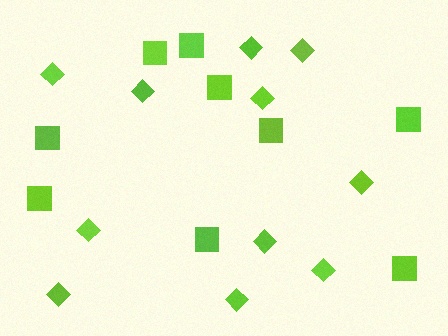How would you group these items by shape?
There are 2 groups: one group of diamonds (11) and one group of squares (9).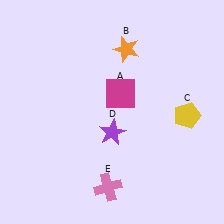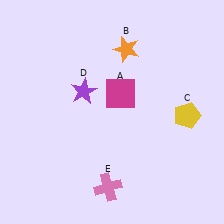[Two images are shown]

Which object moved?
The purple star (D) moved up.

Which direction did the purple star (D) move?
The purple star (D) moved up.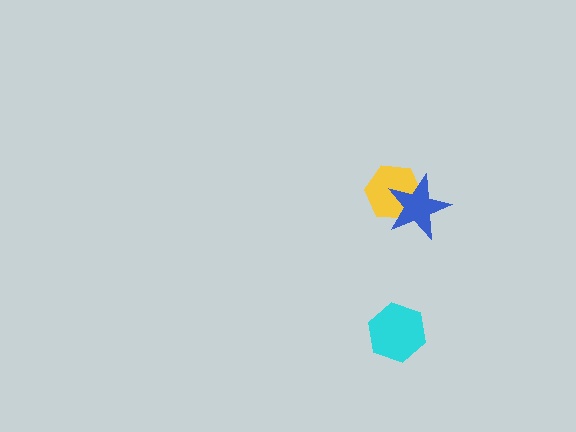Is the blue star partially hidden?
No, no other shape covers it.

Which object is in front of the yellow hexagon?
The blue star is in front of the yellow hexagon.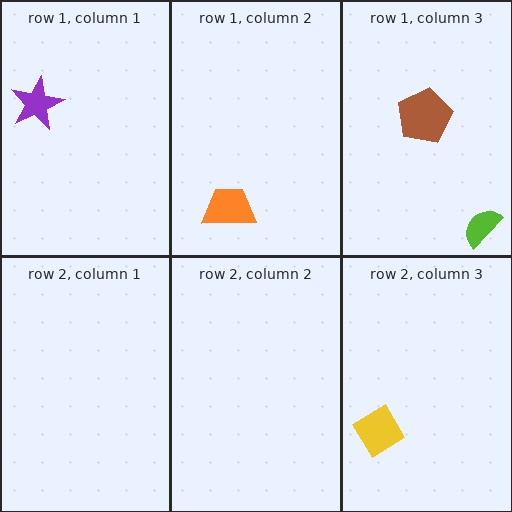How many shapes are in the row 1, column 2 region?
1.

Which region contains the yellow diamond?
The row 2, column 3 region.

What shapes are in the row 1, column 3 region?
The lime semicircle, the brown pentagon.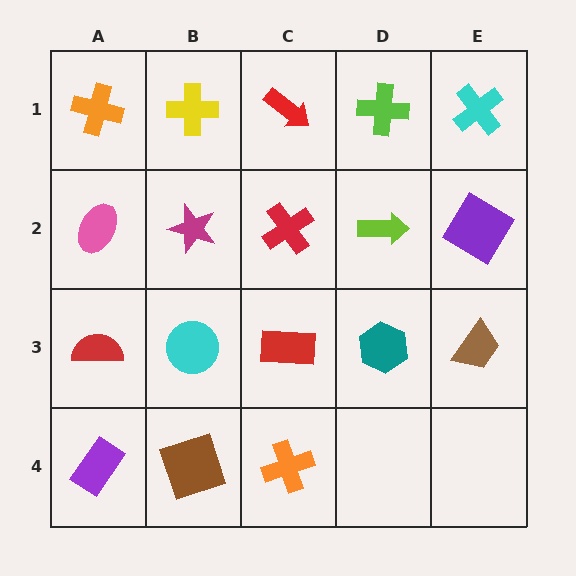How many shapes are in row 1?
5 shapes.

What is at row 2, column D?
A lime arrow.